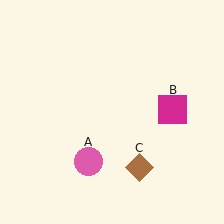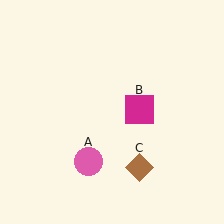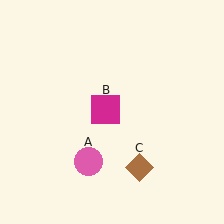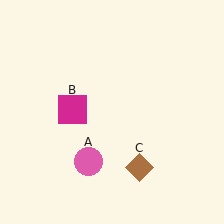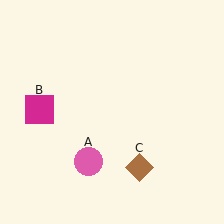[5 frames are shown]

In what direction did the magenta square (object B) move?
The magenta square (object B) moved left.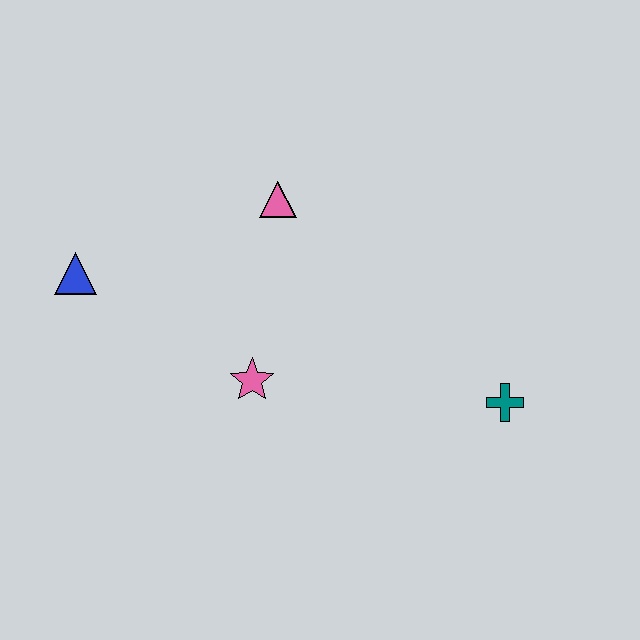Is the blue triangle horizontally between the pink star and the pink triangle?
No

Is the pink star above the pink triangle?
No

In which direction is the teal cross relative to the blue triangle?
The teal cross is to the right of the blue triangle.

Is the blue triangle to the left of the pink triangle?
Yes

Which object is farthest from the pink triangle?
The teal cross is farthest from the pink triangle.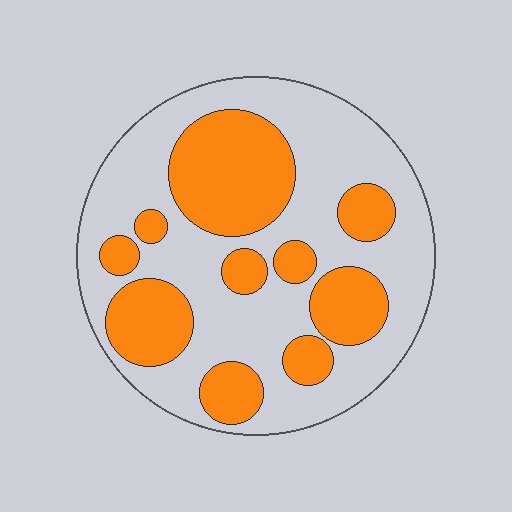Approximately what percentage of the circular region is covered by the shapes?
Approximately 35%.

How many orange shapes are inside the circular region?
10.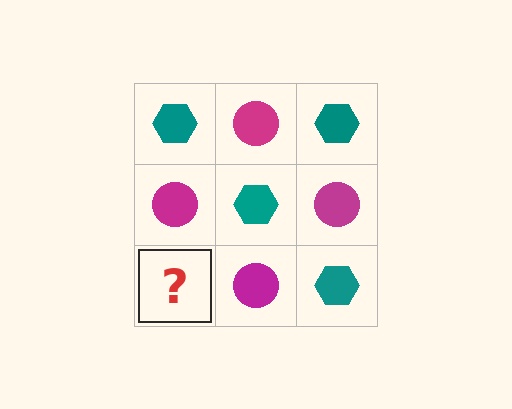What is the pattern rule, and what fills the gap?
The rule is that it alternates teal hexagon and magenta circle in a checkerboard pattern. The gap should be filled with a teal hexagon.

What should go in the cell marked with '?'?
The missing cell should contain a teal hexagon.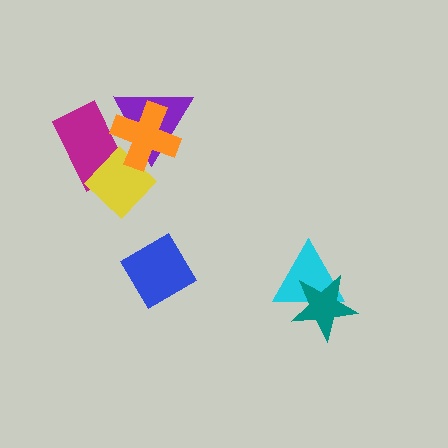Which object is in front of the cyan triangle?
The teal star is in front of the cyan triangle.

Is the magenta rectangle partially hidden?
Yes, it is partially covered by another shape.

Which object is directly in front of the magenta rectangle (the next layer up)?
The yellow diamond is directly in front of the magenta rectangle.